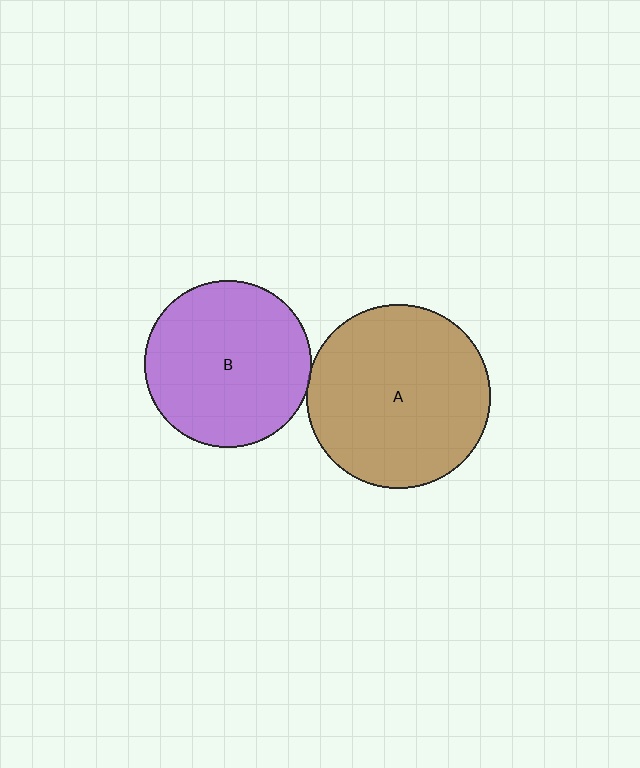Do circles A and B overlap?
Yes.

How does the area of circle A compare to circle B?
Approximately 1.2 times.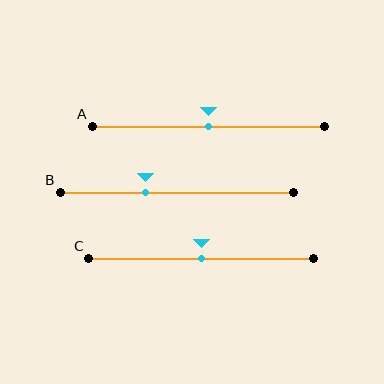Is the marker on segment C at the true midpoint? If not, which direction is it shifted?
Yes, the marker on segment C is at the true midpoint.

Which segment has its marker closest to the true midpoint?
Segment A has its marker closest to the true midpoint.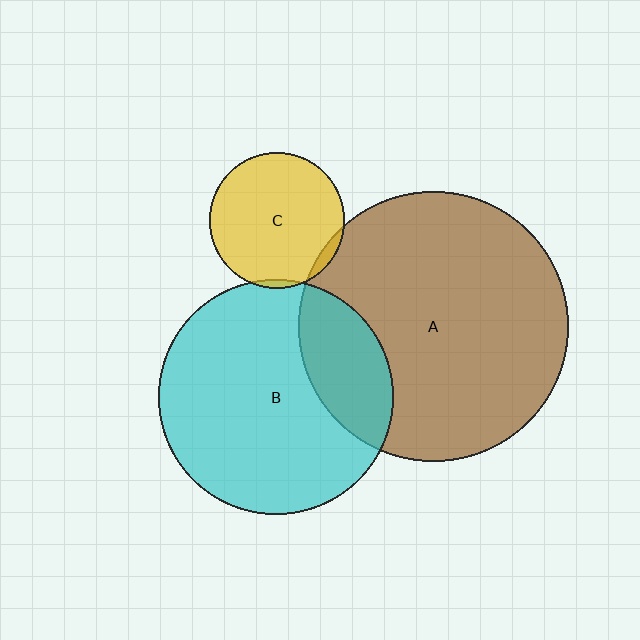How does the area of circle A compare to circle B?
Approximately 1.3 times.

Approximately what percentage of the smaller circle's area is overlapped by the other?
Approximately 5%.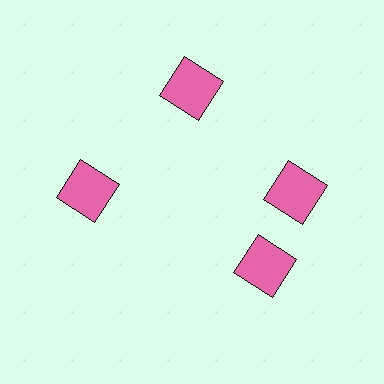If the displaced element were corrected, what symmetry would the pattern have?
It would have 4-fold rotational symmetry — the pattern would map onto itself every 90 degrees.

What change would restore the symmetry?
The symmetry would be restored by rotating it back into even spacing with its neighbors so that all 4 squares sit at equal angles and equal distance from the center.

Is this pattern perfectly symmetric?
No. The 4 pink squares are arranged in a ring, but one element near the 6 o'clock position is rotated out of alignment along the ring, breaking the 4-fold rotational symmetry.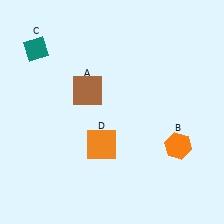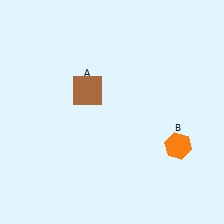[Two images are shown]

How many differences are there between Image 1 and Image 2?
There are 2 differences between the two images.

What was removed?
The orange square (D), the teal diamond (C) were removed in Image 2.